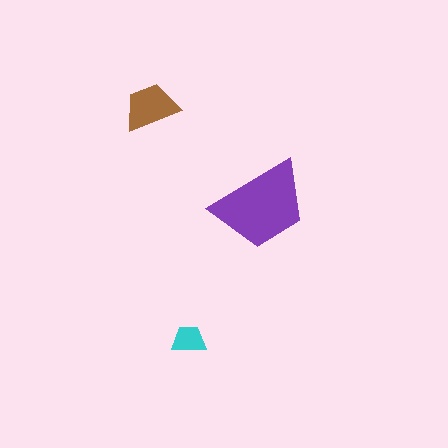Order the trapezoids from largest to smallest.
the purple one, the brown one, the cyan one.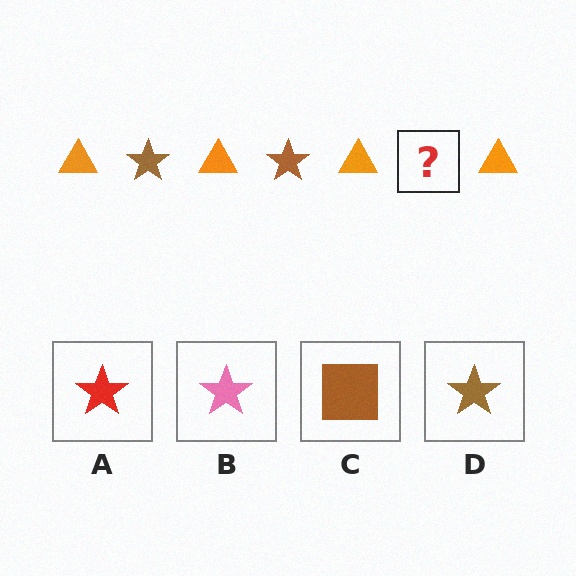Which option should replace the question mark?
Option D.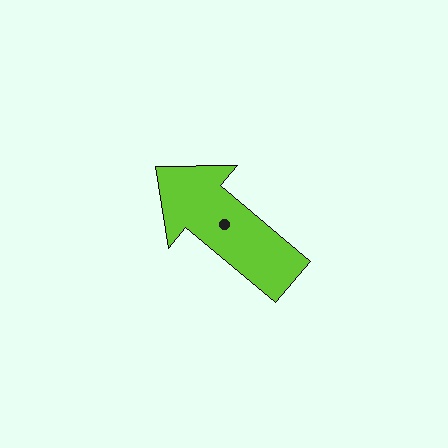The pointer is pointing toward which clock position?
Roughly 10 o'clock.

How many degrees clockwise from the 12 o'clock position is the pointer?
Approximately 310 degrees.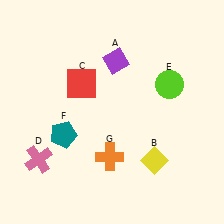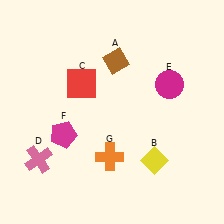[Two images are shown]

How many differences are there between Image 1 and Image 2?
There are 3 differences between the two images.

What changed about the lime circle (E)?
In Image 1, E is lime. In Image 2, it changed to magenta.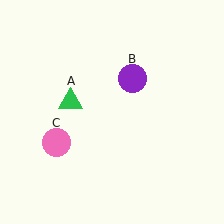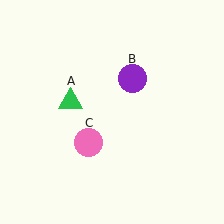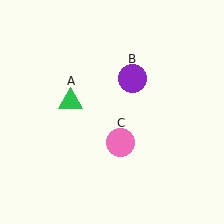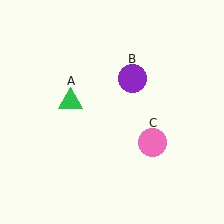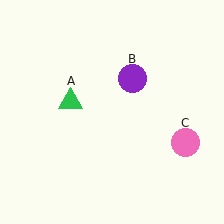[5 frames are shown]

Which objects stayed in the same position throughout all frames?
Green triangle (object A) and purple circle (object B) remained stationary.